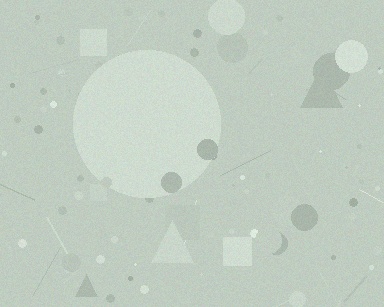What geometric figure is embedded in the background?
A circle is embedded in the background.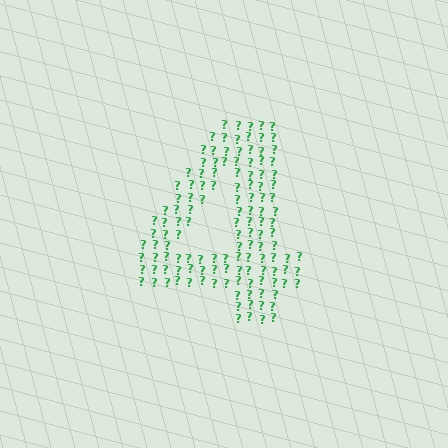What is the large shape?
The large shape is the digit 4.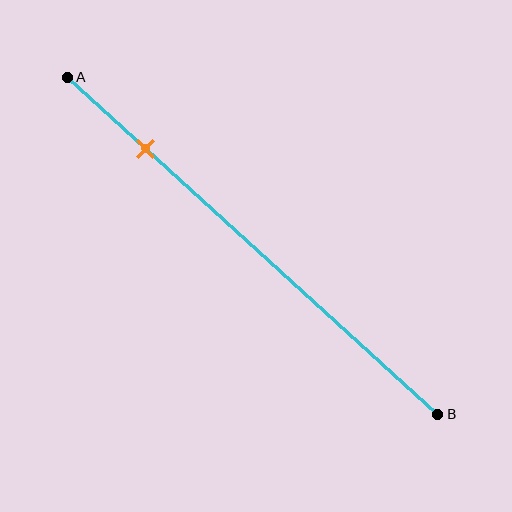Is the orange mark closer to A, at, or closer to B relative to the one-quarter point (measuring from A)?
The orange mark is closer to point A than the one-quarter point of segment AB.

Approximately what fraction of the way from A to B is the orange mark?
The orange mark is approximately 20% of the way from A to B.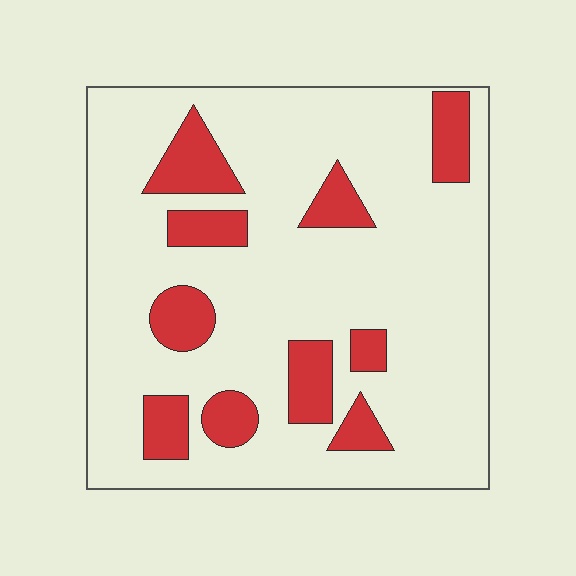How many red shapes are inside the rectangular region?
10.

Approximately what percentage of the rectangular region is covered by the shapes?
Approximately 20%.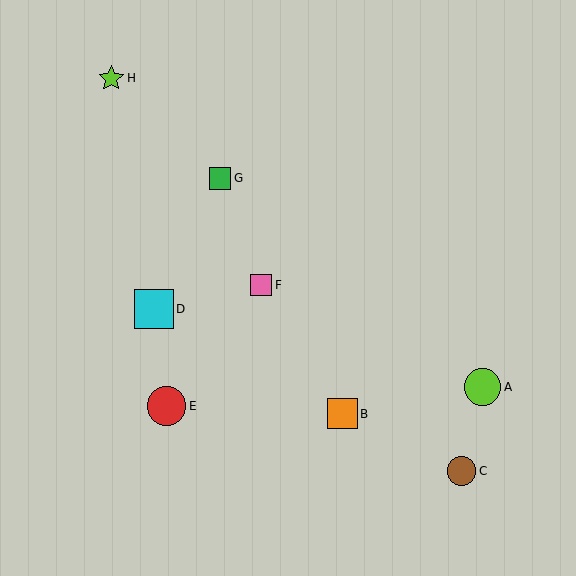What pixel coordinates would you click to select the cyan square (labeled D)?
Click at (154, 309) to select the cyan square D.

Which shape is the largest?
The cyan square (labeled D) is the largest.